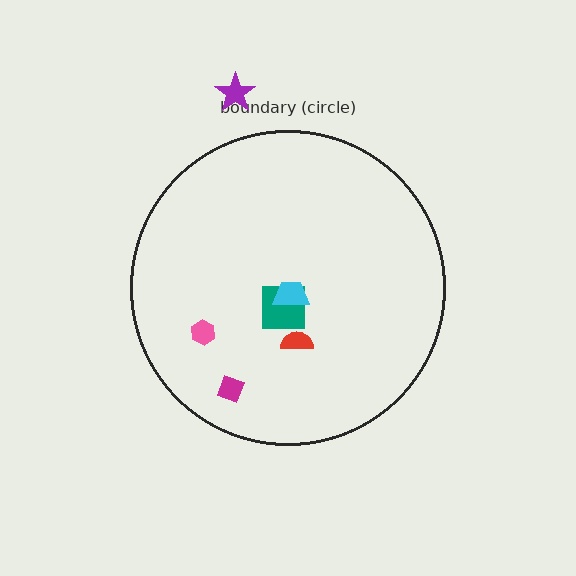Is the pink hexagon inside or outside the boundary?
Inside.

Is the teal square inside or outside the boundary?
Inside.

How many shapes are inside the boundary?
5 inside, 1 outside.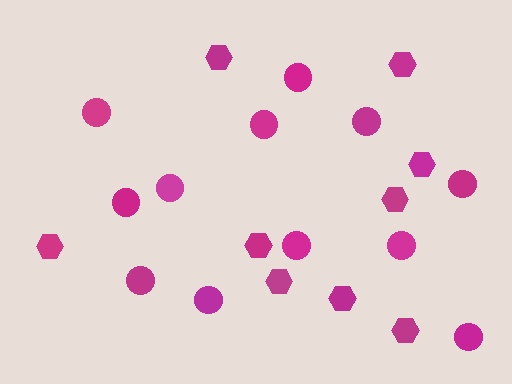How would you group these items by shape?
There are 2 groups: one group of hexagons (9) and one group of circles (12).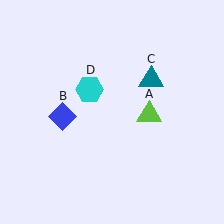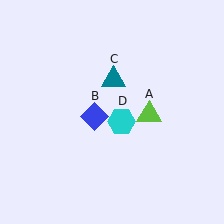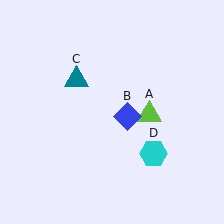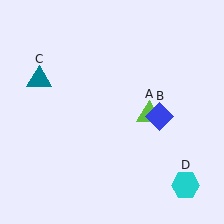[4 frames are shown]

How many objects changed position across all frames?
3 objects changed position: blue diamond (object B), teal triangle (object C), cyan hexagon (object D).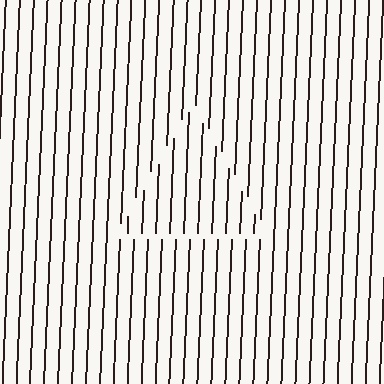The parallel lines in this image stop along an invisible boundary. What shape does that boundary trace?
An illusory triangle. The interior of the shape contains the same grating, shifted by half a period — the contour is defined by the phase discontinuity where line-ends from the inner and outer gratings abut.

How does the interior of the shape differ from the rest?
The interior of the shape contains the same grating, shifted by half a period — the contour is defined by the phase discontinuity where line-ends from the inner and outer gratings abut.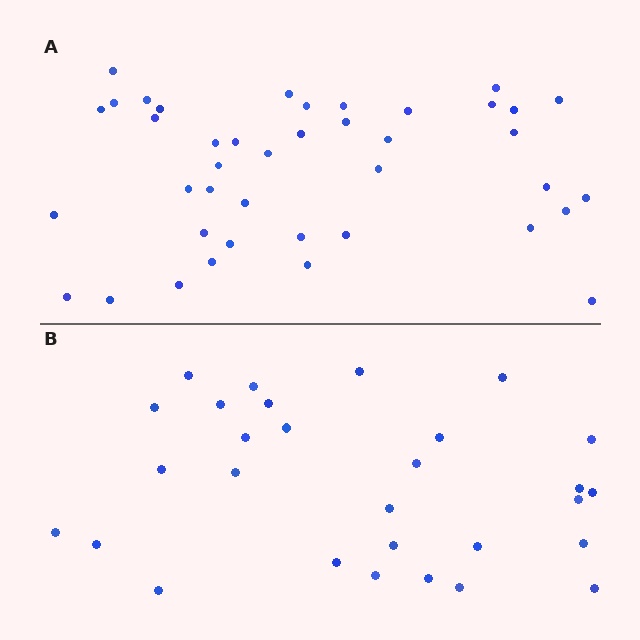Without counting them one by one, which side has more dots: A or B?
Region A (the top region) has more dots.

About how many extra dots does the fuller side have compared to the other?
Region A has roughly 12 or so more dots than region B.